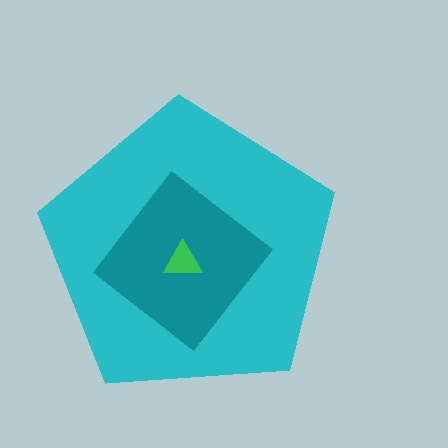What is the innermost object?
The green triangle.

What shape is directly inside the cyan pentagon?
The teal diamond.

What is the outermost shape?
The cyan pentagon.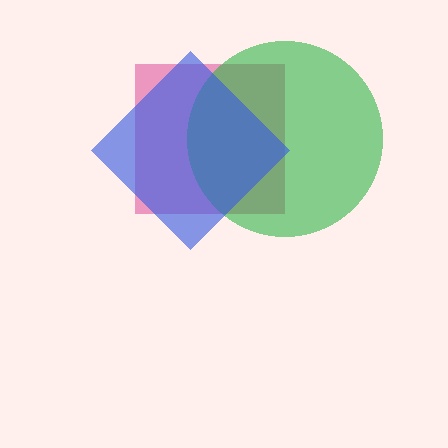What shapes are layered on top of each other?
The layered shapes are: a magenta square, a green circle, a blue diamond.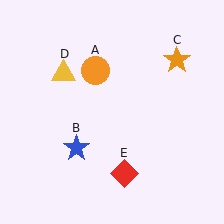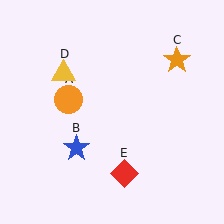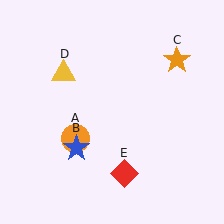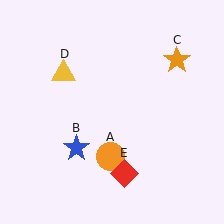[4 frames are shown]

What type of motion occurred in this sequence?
The orange circle (object A) rotated counterclockwise around the center of the scene.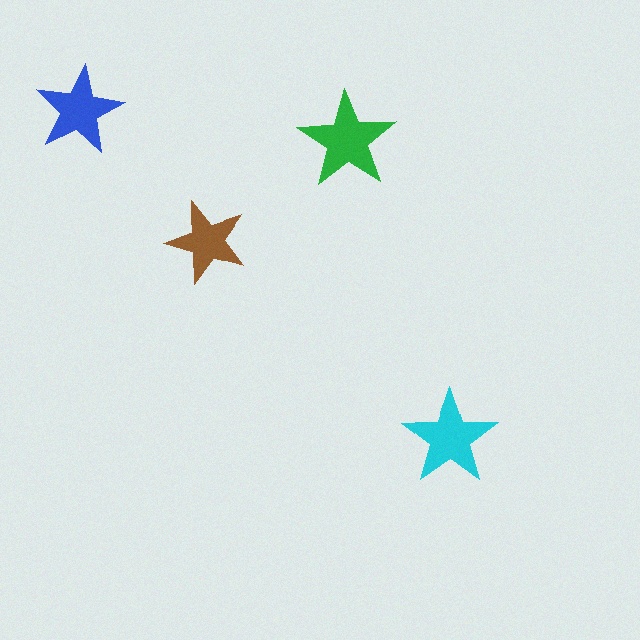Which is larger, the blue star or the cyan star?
The cyan one.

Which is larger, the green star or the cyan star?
The green one.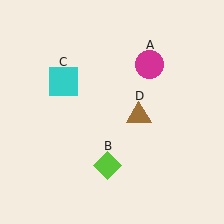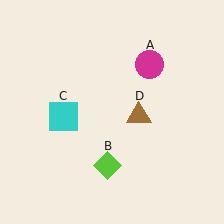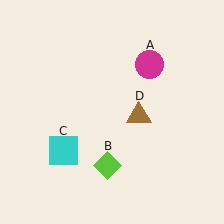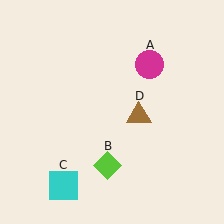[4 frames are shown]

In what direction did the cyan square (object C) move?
The cyan square (object C) moved down.